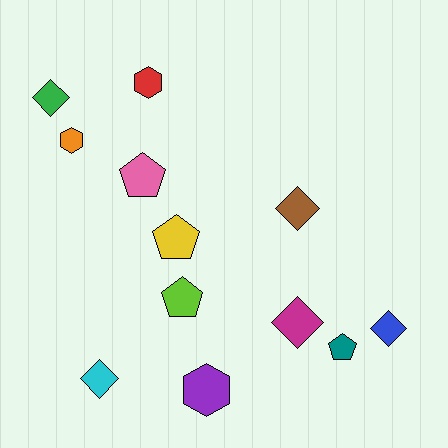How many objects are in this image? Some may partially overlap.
There are 12 objects.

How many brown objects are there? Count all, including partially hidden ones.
There is 1 brown object.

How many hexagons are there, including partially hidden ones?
There are 3 hexagons.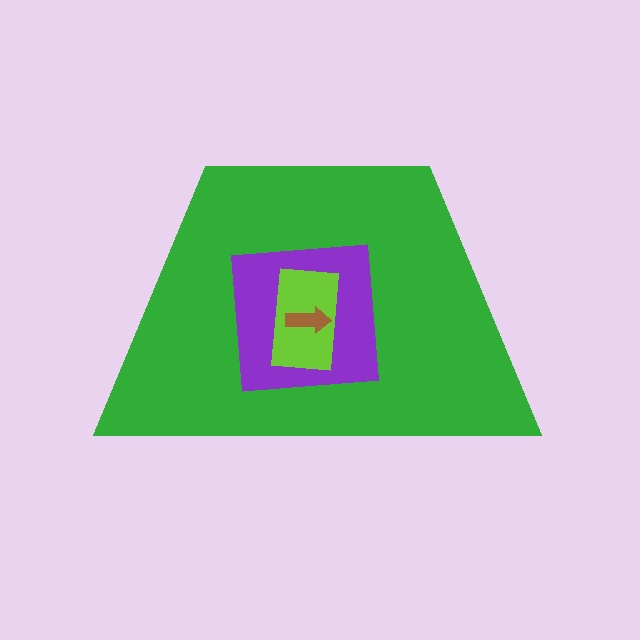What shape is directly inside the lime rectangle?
The brown arrow.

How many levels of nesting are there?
4.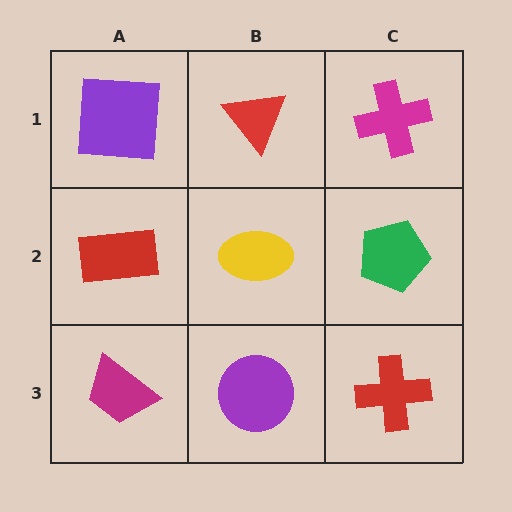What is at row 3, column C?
A red cross.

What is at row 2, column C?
A green pentagon.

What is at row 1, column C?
A magenta cross.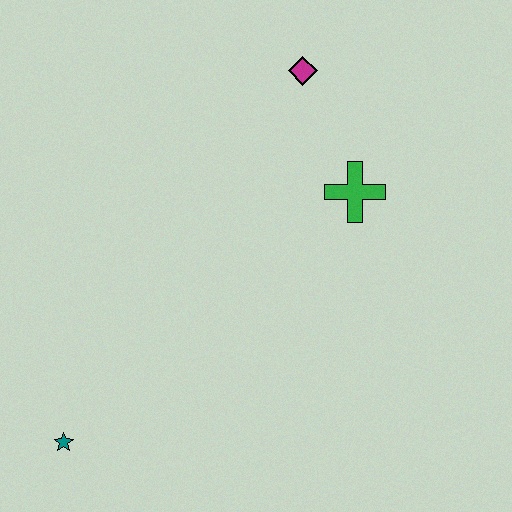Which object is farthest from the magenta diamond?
The teal star is farthest from the magenta diamond.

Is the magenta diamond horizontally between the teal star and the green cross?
Yes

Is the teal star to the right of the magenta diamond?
No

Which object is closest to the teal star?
The green cross is closest to the teal star.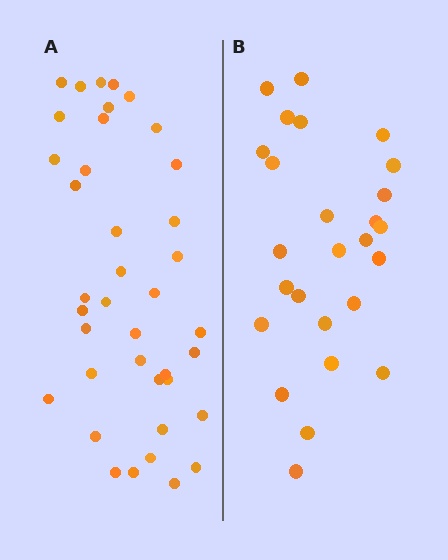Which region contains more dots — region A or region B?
Region A (the left region) has more dots.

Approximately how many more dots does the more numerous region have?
Region A has approximately 15 more dots than region B.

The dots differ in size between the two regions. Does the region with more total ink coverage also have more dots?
No. Region B has more total ink coverage because its dots are larger, but region A actually contains more individual dots. Total area can be misleading — the number of items is what matters here.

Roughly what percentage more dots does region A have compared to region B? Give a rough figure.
About 50% more.